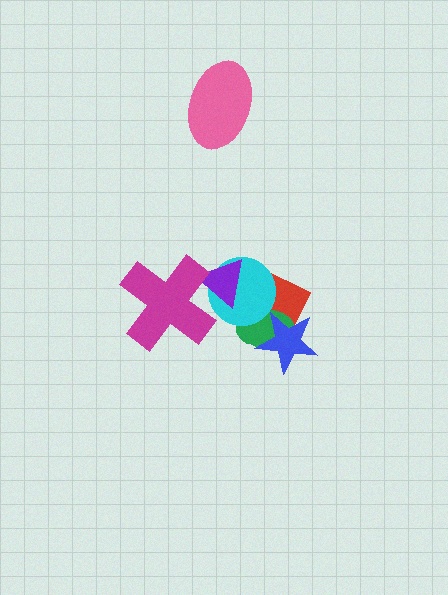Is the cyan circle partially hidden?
Yes, it is partially covered by another shape.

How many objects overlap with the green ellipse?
3 objects overlap with the green ellipse.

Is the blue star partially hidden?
No, no other shape covers it.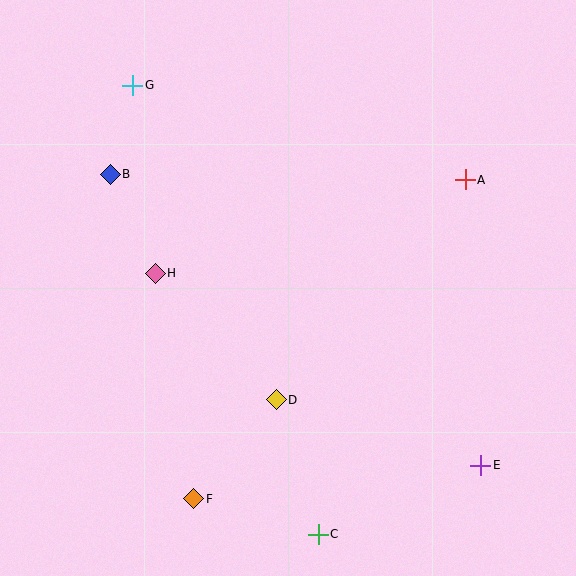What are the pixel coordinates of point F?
Point F is at (194, 499).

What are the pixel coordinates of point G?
Point G is at (133, 85).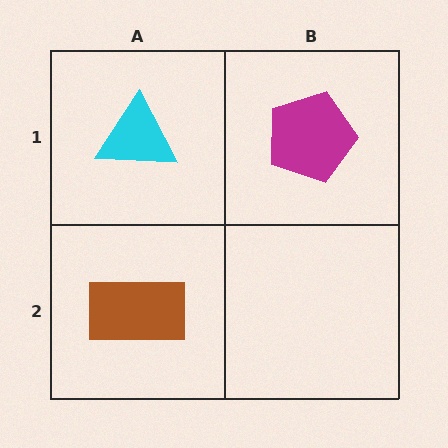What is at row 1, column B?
A magenta pentagon.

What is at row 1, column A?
A cyan triangle.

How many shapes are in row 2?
1 shape.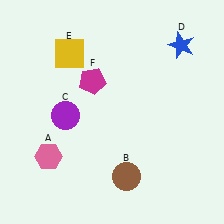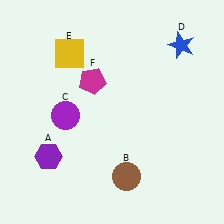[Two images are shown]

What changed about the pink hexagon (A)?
In Image 1, A is pink. In Image 2, it changed to purple.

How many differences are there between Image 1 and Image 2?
There is 1 difference between the two images.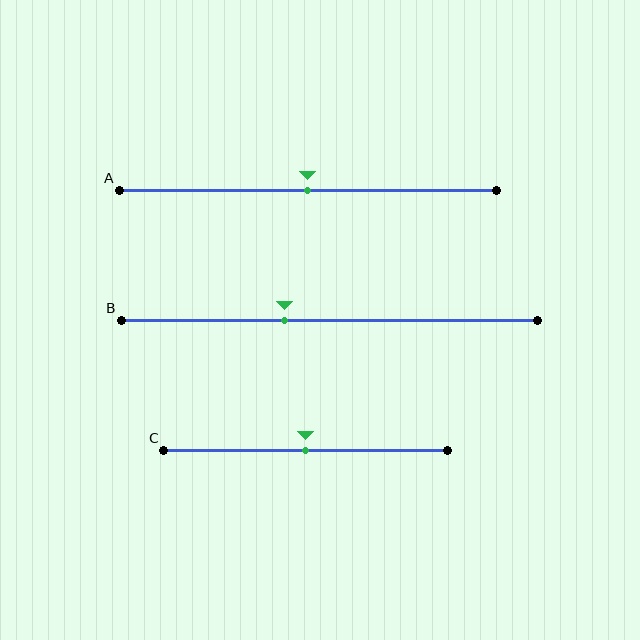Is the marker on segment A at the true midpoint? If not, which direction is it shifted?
Yes, the marker on segment A is at the true midpoint.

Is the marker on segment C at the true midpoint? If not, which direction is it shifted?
Yes, the marker on segment C is at the true midpoint.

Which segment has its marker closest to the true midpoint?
Segment A has its marker closest to the true midpoint.